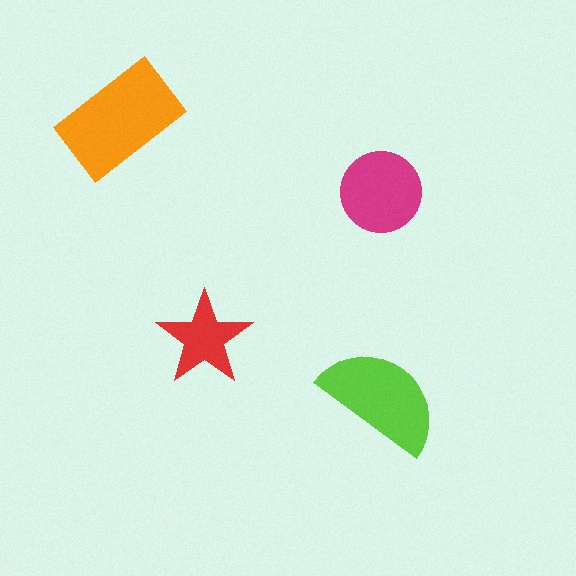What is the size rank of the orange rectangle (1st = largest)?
1st.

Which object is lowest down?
The lime semicircle is bottommost.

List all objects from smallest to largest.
The red star, the magenta circle, the lime semicircle, the orange rectangle.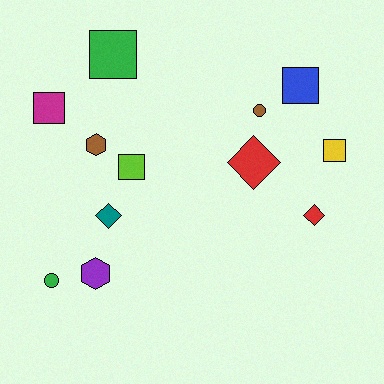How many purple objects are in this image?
There is 1 purple object.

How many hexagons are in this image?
There are 2 hexagons.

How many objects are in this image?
There are 12 objects.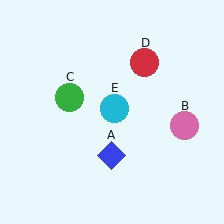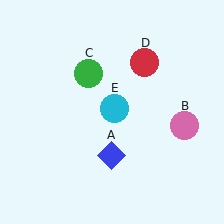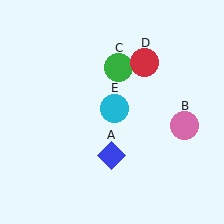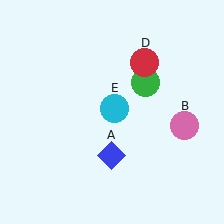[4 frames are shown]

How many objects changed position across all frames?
1 object changed position: green circle (object C).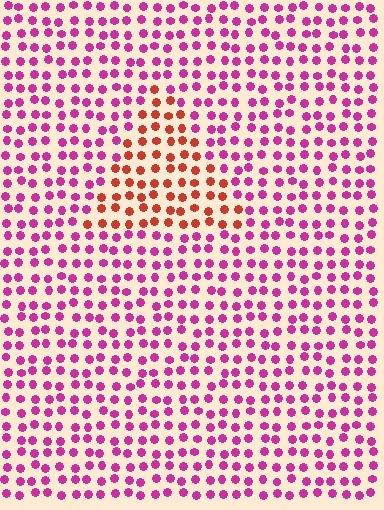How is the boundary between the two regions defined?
The boundary is defined purely by a slight shift in hue (about 49 degrees). Spacing, size, and orientation are identical on both sides.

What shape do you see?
I see a triangle.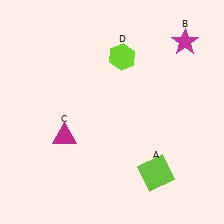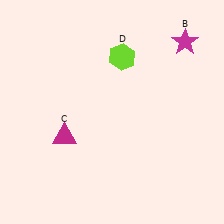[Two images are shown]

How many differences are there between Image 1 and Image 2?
There is 1 difference between the two images.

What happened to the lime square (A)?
The lime square (A) was removed in Image 2. It was in the bottom-right area of Image 1.